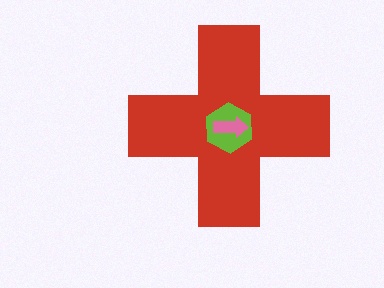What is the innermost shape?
The pink arrow.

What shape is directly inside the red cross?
The lime hexagon.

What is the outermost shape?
The red cross.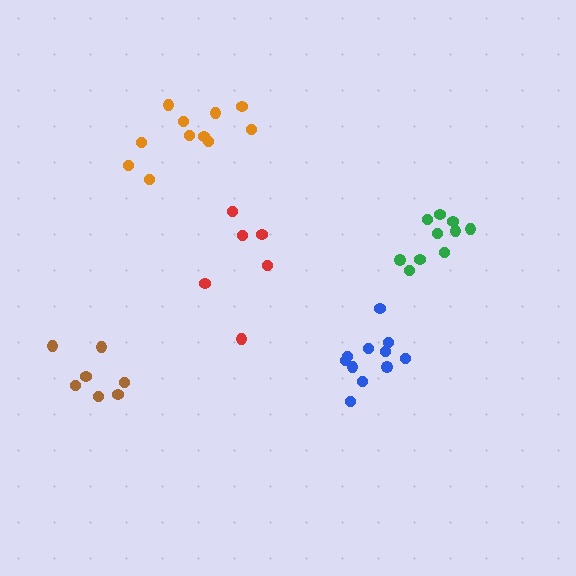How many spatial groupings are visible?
There are 5 spatial groupings.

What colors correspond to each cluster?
The clusters are colored: green, orange, blue, brown, red.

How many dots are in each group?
Group 1: 10 dots, Group 2: 11 dots, Group 3: 11 dots, Group 4: 7 dots, Group 5: 6 dots (45 total).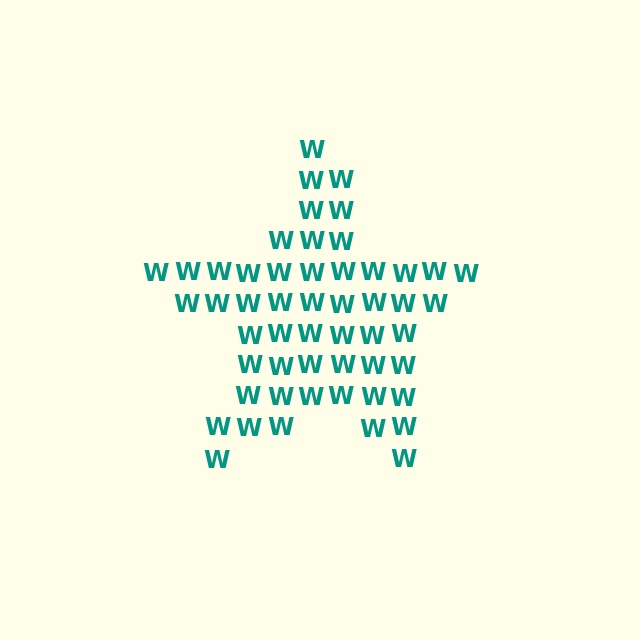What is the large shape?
The large shape is a star.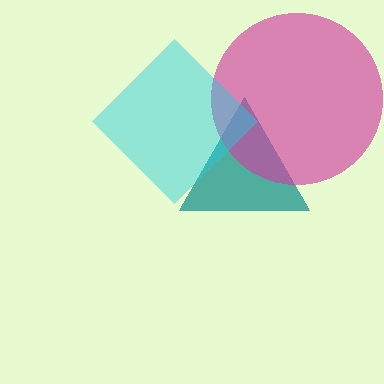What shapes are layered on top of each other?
The layered shapes are: a teal triangle, a magenta circle, a cyan diamond.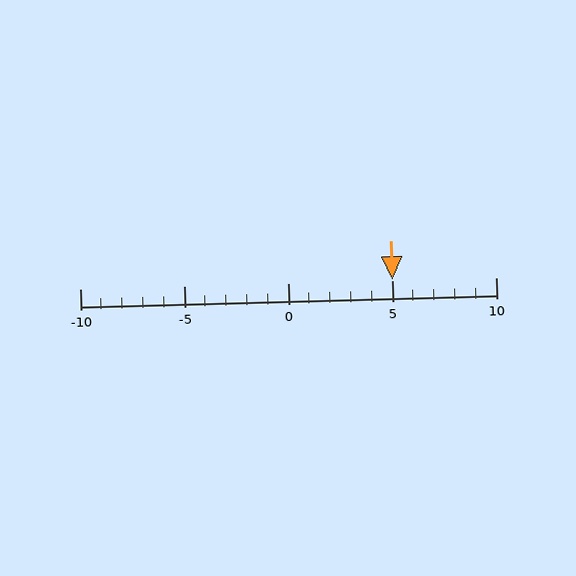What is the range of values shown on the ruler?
The ruler shows values from -10 to 10.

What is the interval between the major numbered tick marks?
The major tick marks are spaced 5 units apart.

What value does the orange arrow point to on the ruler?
The orange arrow points to approximately 5.